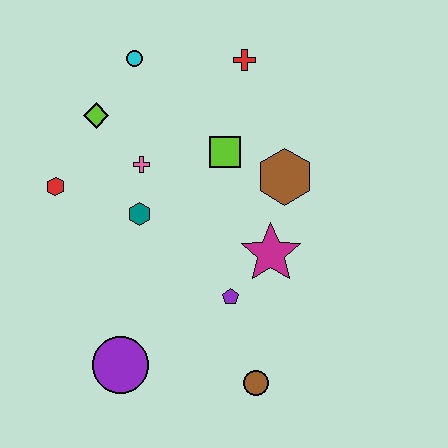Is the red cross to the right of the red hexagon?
Yes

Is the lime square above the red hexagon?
Yes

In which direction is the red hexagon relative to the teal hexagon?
The red hexagon is to the left of the teal hexagon.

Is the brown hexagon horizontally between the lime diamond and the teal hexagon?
No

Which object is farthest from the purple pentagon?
The cyan circle is farthest from the purple pentagon.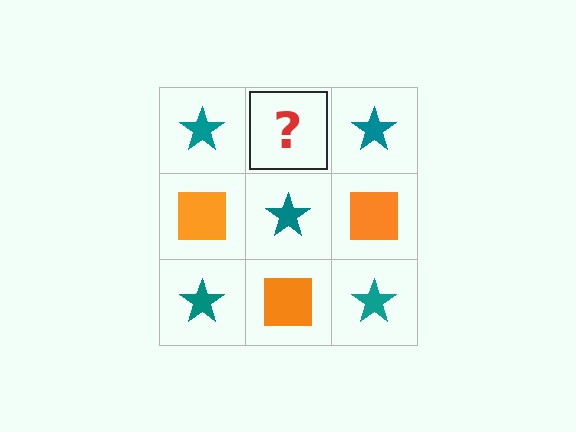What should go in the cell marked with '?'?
The missing cell should contain an orange square.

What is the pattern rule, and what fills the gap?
The rule is that it alternates teal star and orange square in a checkerboard pattern. The gap should be filled with an orange square.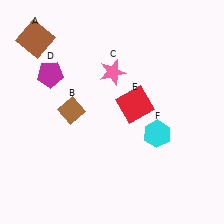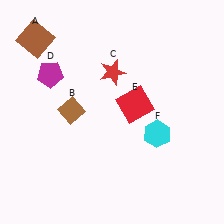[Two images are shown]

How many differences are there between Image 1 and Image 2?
There is 1 difference between the two images.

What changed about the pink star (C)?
In Image 1, C is pink. In Image 2, it changed to red.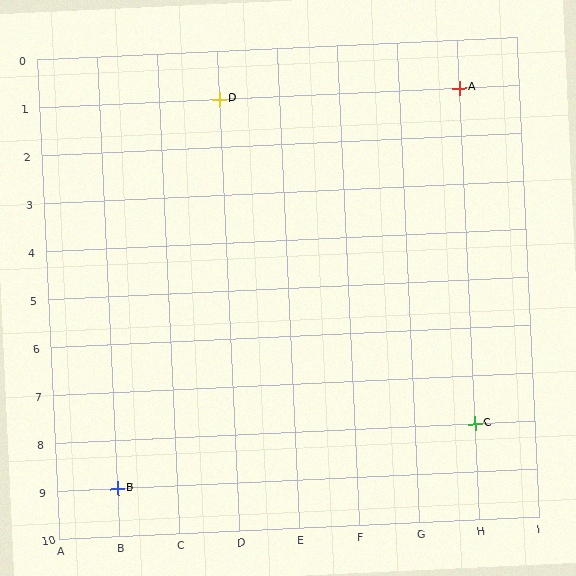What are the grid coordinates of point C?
Point C is at grid coordinates (H, 8).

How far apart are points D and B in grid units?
Points D and B are 2 columns and 8 rows apart (about 8.2 grid units diagonally).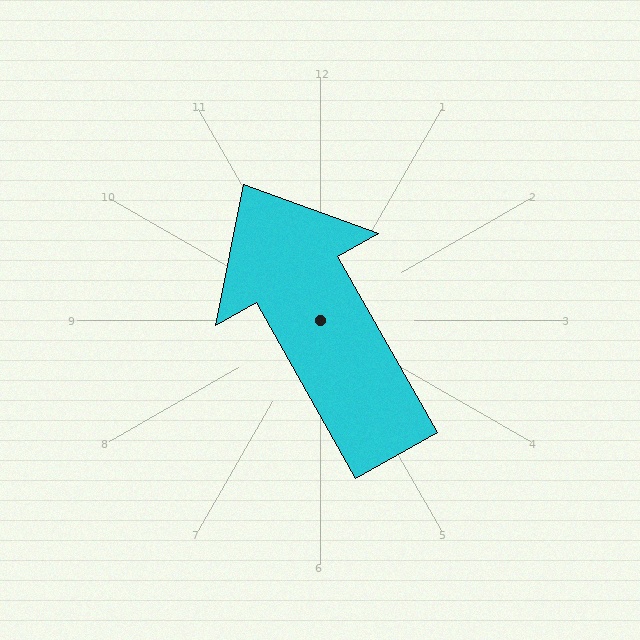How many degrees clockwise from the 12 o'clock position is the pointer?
Approximately 331 degrees.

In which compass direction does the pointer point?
Northwest.